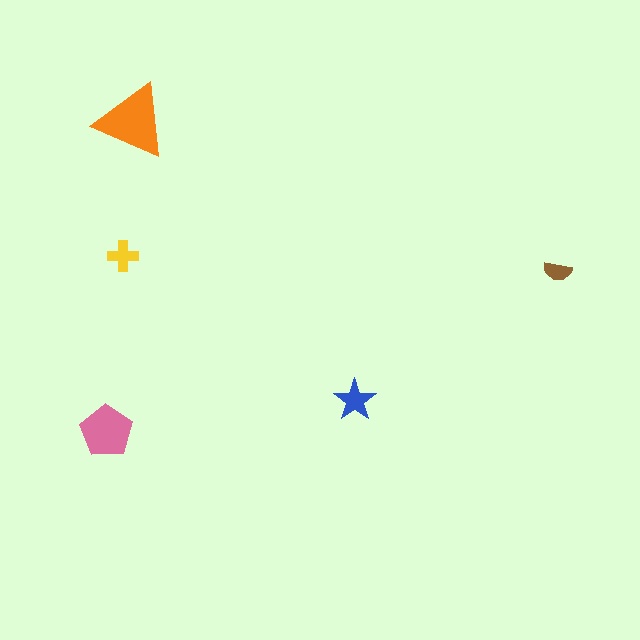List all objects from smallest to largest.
The brown semicircle, the yellow cross, the blue star, the pink pentagon, the orange triangle.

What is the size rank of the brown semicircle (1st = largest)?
5th.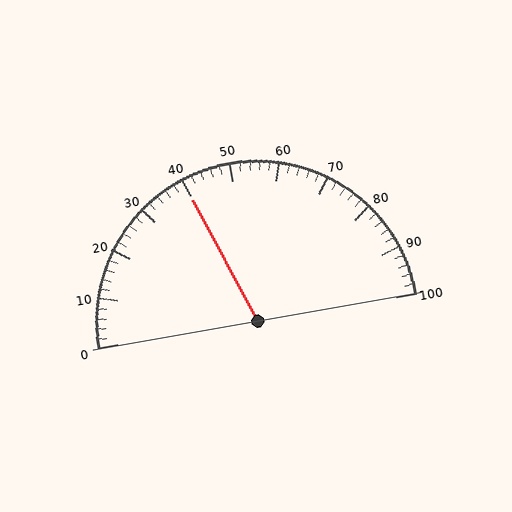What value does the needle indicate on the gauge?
The needle indicates approximately 40.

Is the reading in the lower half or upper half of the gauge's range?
The reading is in the lower half of the range (0 to 100).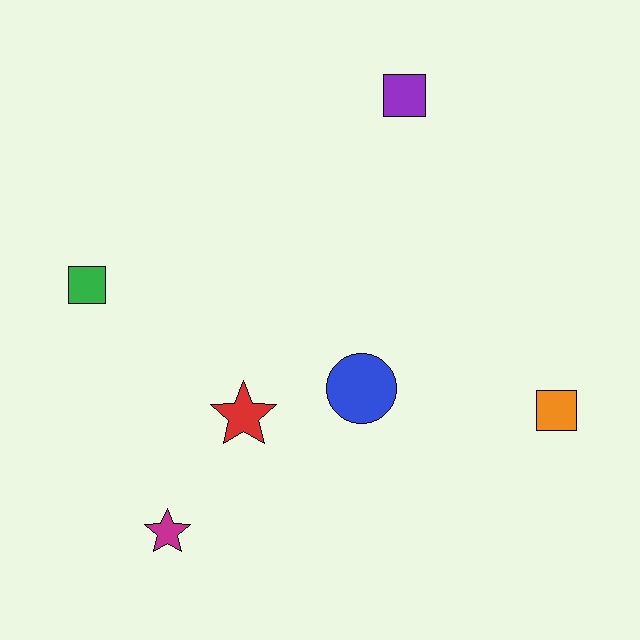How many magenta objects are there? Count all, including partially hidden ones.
There is 1 magenta object.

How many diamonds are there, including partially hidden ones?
There are no diamonds.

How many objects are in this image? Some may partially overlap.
There are 6 objects.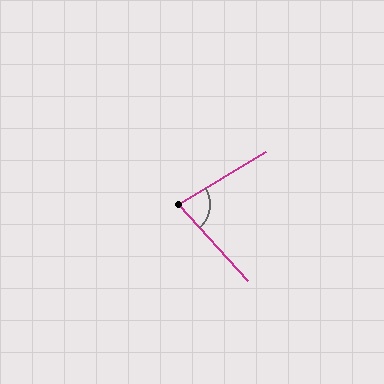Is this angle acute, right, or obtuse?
It is acute.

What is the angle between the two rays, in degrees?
Approximately 79 degrees.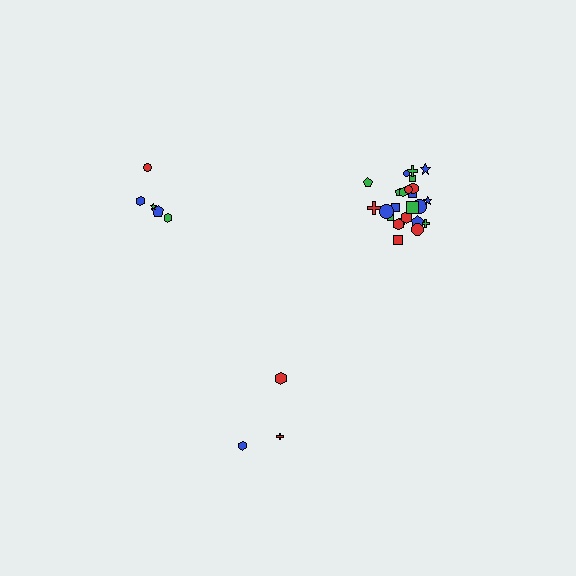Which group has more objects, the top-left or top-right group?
The top-right group.